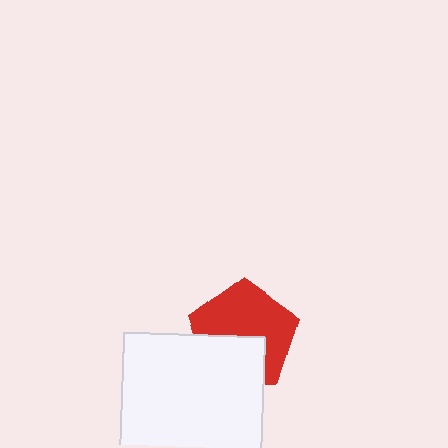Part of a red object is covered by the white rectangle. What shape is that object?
It is a pentagon.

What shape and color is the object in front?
The object in front is a white rectangle.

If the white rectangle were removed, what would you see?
You would see the complete red pentagon.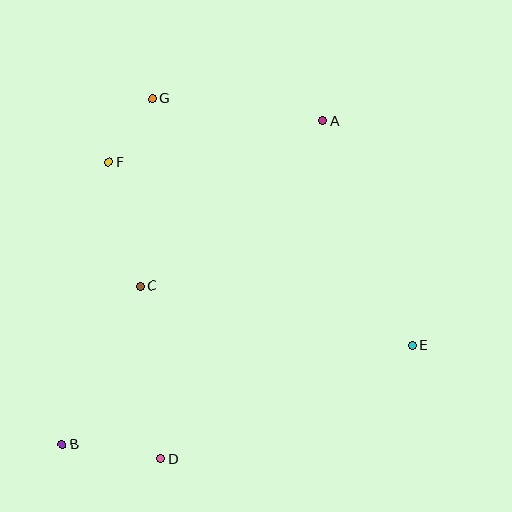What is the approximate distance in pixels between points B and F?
The distance between B and F is approximately 286 pixels.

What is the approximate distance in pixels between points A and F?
The distance between A and F is approximately 218 pixels.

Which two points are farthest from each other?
Points A and B are farthest from each other.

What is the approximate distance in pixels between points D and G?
The distance between D and G is approximately 361 pixels.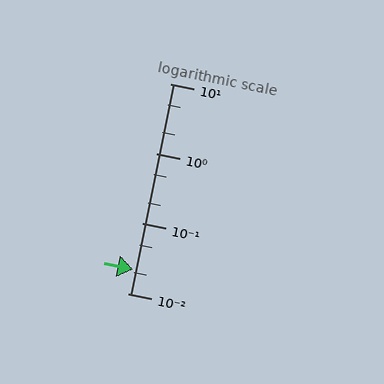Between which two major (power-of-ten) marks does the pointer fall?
The pointer is between 0.01 and 0.1.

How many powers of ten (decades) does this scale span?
The scale spans 3 decades, from 0.01 to 10.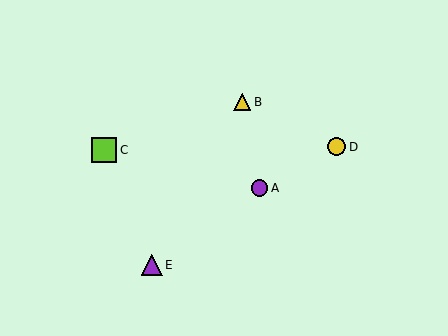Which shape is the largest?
The lime square (labeled C) is the largest.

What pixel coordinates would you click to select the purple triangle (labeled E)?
Click at (152, 265) to select the purple triangle E.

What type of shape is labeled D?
Shape D is a yellow circle.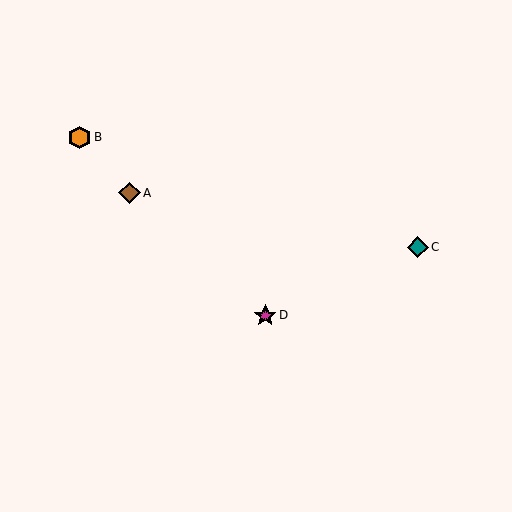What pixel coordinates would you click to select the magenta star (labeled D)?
Click at (265, 315) to select the magenta star D.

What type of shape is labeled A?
Shape A is a brown diamond.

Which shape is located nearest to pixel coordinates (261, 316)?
The magenta star (labeled D) at (265, 315) is nearest to that location.